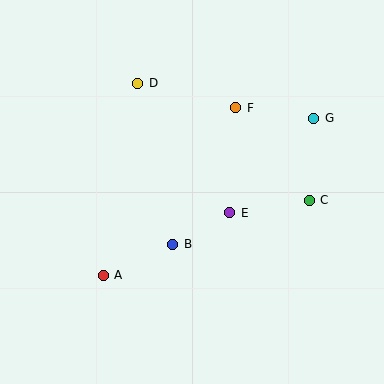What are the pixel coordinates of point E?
Point E is at (230, 213).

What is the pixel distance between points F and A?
The distance between F and A is 214 pixels.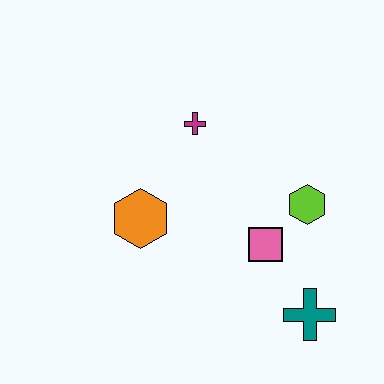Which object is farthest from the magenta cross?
The teal cross is farthest from the magenta cross.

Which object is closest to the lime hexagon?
The pink square is closest to the lime hexagon.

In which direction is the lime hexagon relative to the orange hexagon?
The lime hexagon is to the right of the orange hexagon.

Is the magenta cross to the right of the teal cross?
No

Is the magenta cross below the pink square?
No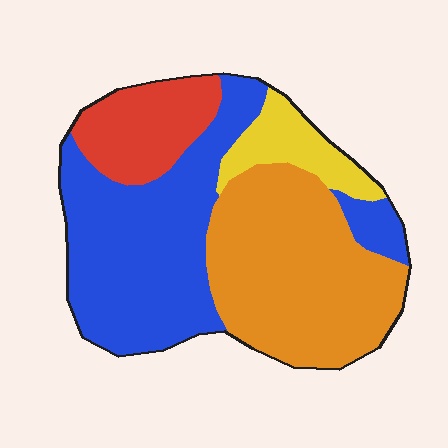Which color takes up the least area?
Yellow, at roughly 10%.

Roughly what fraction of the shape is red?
Red covers roughly 15% of the shape.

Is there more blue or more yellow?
Blue.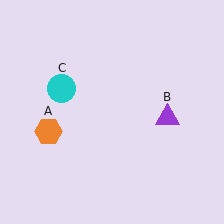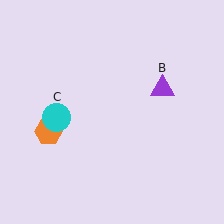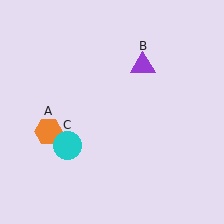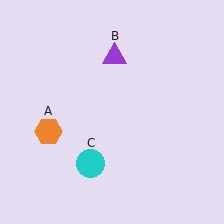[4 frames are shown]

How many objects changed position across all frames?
2 objects changed position: purple triangle (object B), cyan circle (object C).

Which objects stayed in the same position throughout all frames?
Orange hexagon (object A) remained stationary.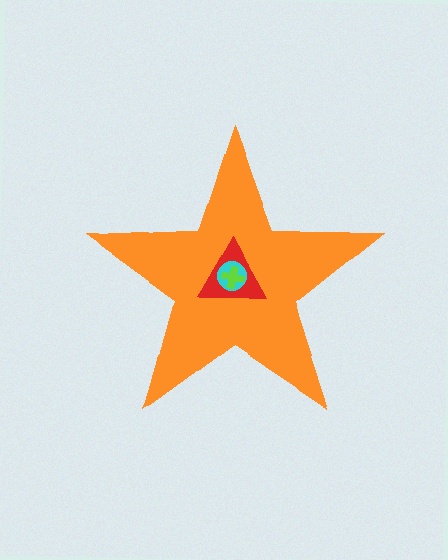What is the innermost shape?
The lime cross.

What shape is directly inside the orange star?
The red triangle.